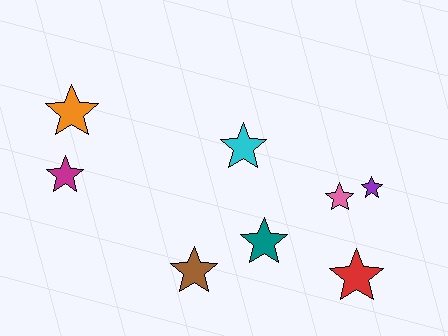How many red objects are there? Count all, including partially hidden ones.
There is 1 red object.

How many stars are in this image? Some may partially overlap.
There are 8 stars.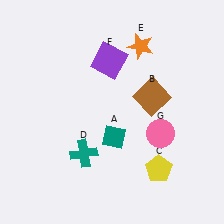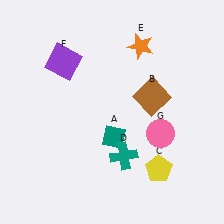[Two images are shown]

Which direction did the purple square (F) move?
The purple square (F) moved left.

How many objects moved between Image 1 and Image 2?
2 objects moved between the two images.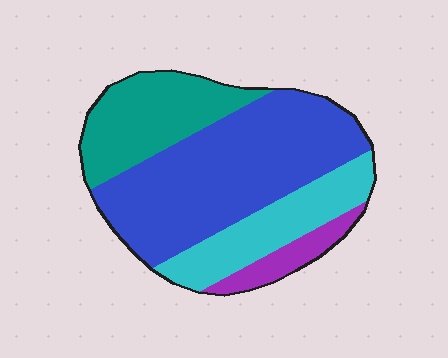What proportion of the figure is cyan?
Cyan covers about 20% of the figure.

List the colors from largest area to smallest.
From largest to smallest: blue, teal, cyan, purple.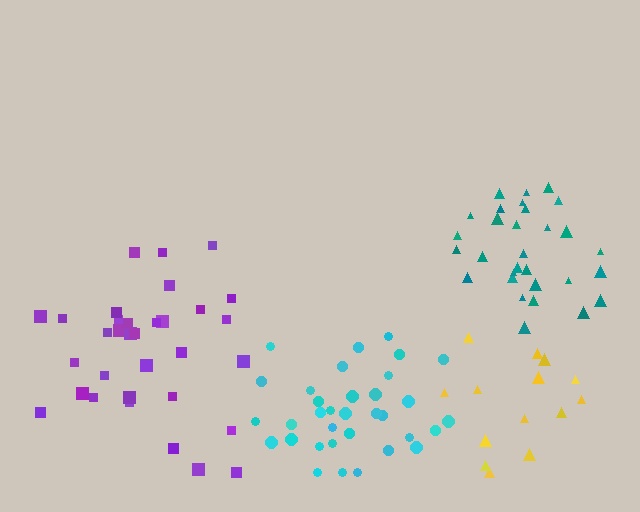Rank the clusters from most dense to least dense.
teal, cyan, purple, yellow.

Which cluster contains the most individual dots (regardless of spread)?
Cyan (35).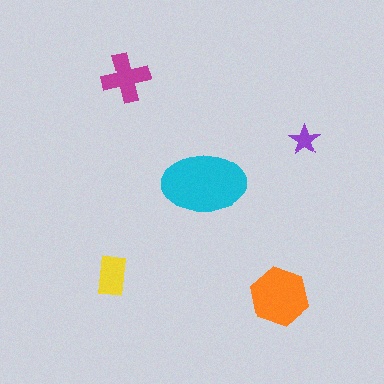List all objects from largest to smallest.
The cyan ellipse, the orange hexagon, the magenta cross, the yellow rectangle, the purple star.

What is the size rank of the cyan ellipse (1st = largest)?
1st.